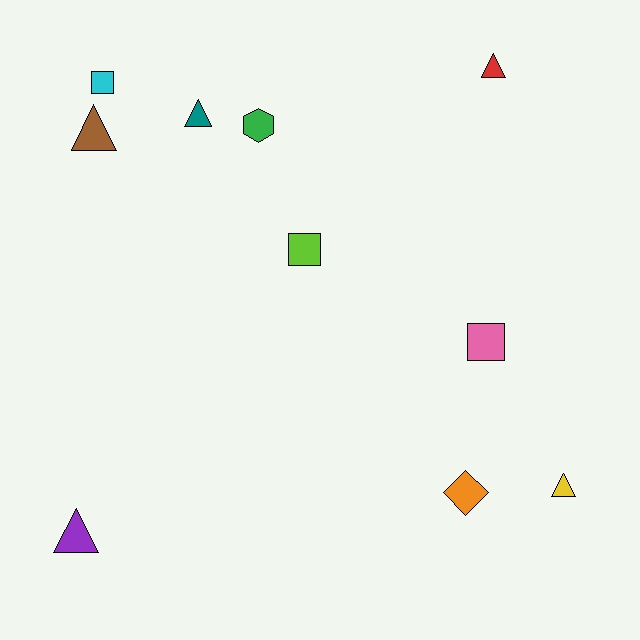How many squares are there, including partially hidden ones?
There are 3 squares.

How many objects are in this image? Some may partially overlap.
There are 10 objects.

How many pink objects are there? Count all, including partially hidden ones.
There is 1 pink object.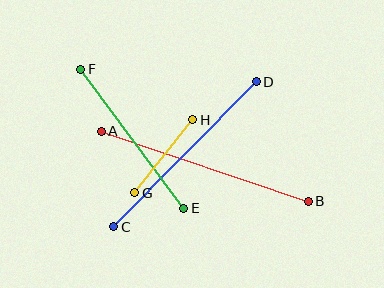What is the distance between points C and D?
The distance is approximately 203 pixels.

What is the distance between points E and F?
The distance is approximately 173 pixels.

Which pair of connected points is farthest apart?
Points A and B are farthest apart.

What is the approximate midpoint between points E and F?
The midpoint is at approximately (132, 139) pixels.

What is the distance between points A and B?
The distance is approximately 219 pixels.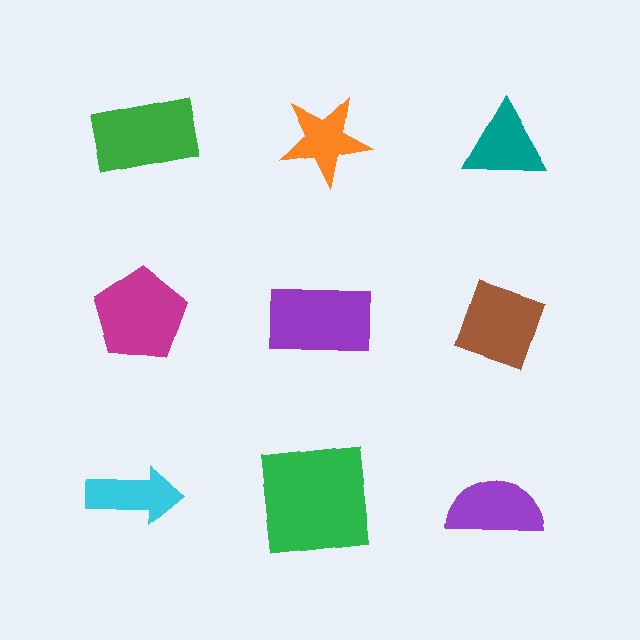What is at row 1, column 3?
A teal triangle.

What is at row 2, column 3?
A brown diamond.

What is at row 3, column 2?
A green square.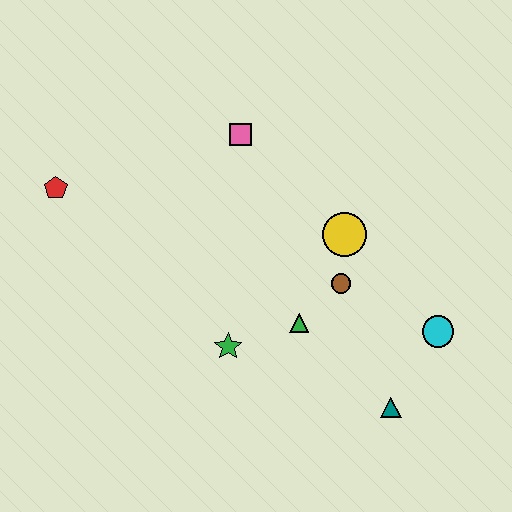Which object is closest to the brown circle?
The yellow circle is closest to the brown circle.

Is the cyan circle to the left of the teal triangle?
No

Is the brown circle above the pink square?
No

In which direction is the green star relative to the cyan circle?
The green star is to the left of the cyan circle.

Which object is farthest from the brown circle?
The red pentagon is farthest from the brown circle.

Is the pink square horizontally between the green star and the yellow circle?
Yes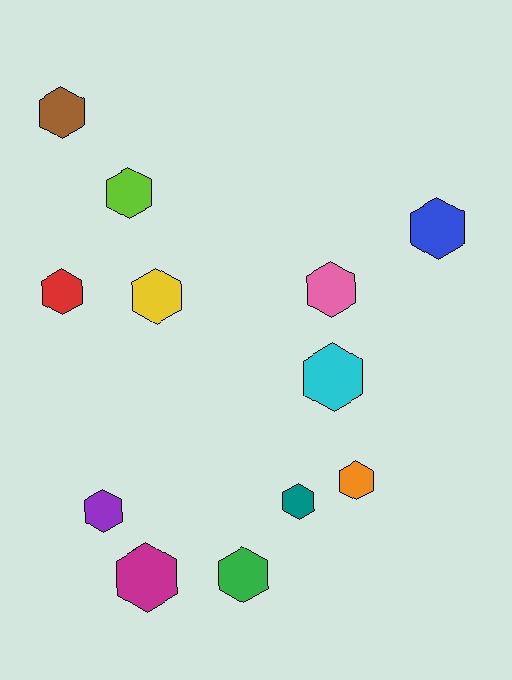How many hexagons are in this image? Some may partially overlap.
There are 12 hexagons.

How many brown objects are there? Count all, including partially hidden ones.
There is 1 brown object.